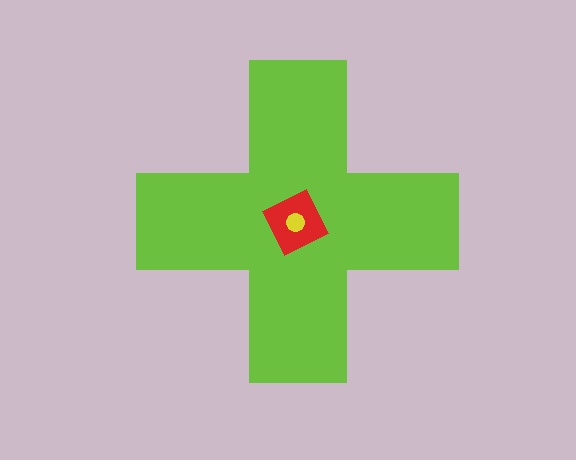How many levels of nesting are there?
3.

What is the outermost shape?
The lime cross.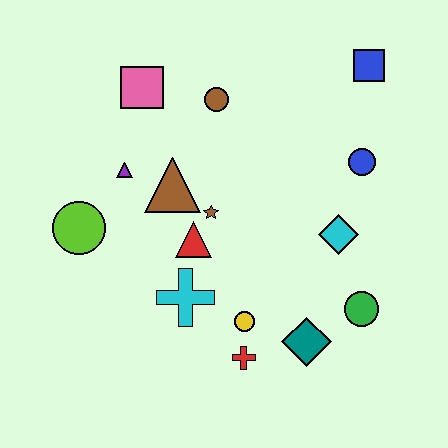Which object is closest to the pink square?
The brown circle is closest to the pink square.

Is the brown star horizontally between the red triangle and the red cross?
Yes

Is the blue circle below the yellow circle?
No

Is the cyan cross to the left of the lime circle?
No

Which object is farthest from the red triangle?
The blue square is farthest from the red triangle.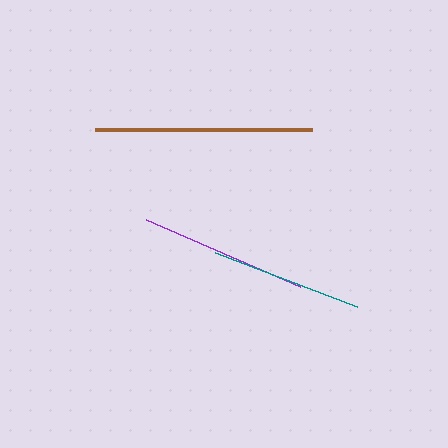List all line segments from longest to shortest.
From longest to shortest: brown, purple, teal.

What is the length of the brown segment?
The brown segment is approximately 217 pixels long.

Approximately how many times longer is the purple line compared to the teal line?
The purple line is approximately 1.1 times the length of the teal line.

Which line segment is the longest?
The brown line is the longest at approximately 217 pixels.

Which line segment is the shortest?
The teal line is the shortest at approximately 152 pixels.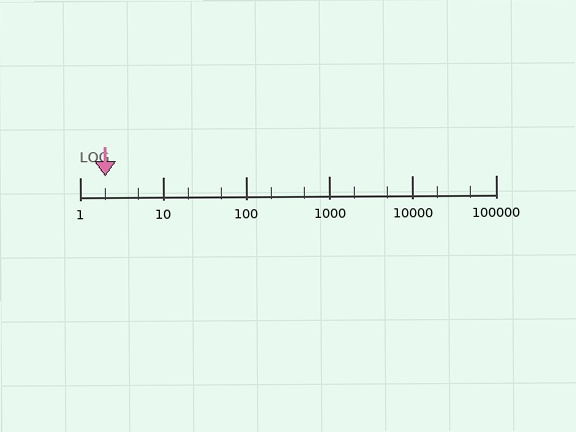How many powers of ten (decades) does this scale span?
The scale spans 5 decades, from 1 to 100000.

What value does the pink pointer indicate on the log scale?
The pointer indicates approximately 2.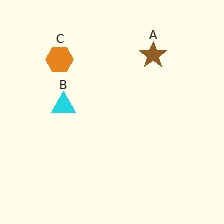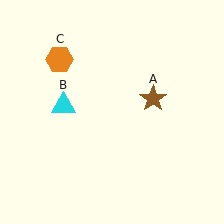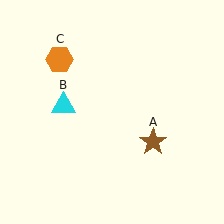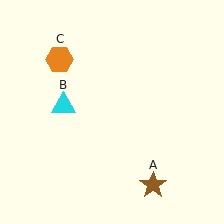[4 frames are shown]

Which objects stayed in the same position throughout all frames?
Cyan triangle (object B) and orange hexagon (object C) remained stationary.